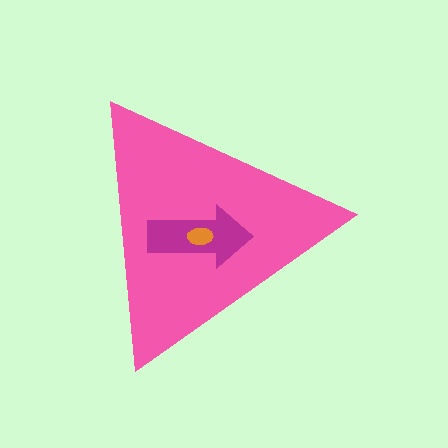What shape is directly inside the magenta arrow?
The orange ellipse.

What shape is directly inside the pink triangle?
The magenta arrow.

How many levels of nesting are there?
3.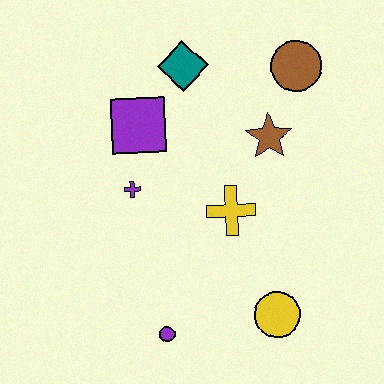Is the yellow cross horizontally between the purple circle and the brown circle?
Yes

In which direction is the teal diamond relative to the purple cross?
The teal diamond is above the purple cross.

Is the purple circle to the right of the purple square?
Yes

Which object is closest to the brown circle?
The brown star is closest to the brown circle.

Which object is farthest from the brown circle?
The purple circle is farthest from the brown circle.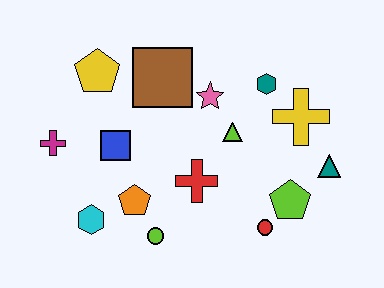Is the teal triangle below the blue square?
Yes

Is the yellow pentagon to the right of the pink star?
No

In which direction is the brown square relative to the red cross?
The brown square is above the red cross.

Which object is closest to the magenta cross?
The blue square is closest to the magenta cross.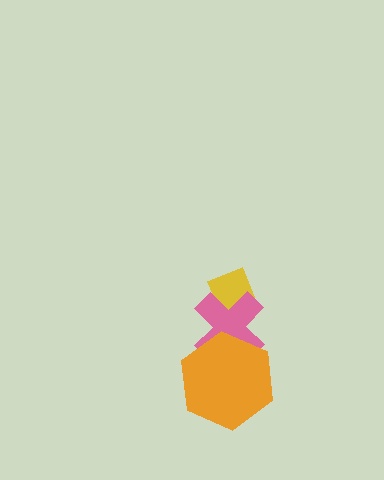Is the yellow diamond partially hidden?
Yes, it is partially covered by another shape.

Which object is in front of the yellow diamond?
The pink cross is in front of the yellow diamond.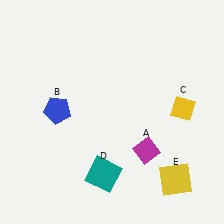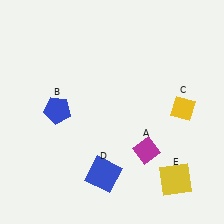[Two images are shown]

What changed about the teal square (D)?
In Image 1, D is teal. In Image 2, it changed to blue.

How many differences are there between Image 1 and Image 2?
There is 1 difference between the two images.